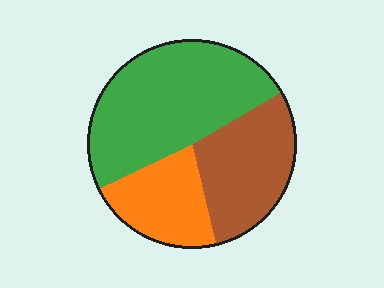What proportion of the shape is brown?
Brown takes up about one third (1/3) of the shape.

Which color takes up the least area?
Orange, at roughly 20%.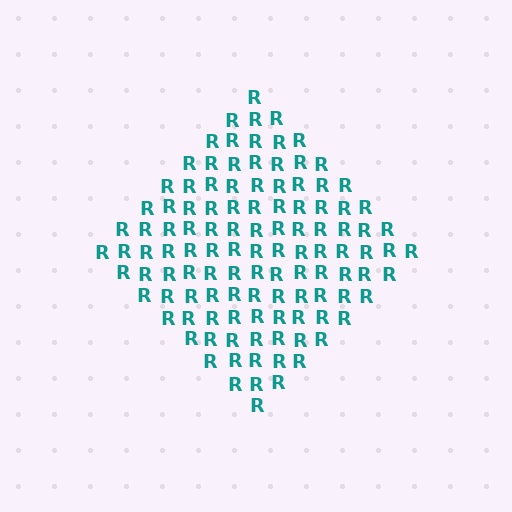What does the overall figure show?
The overall figure shows a diamond.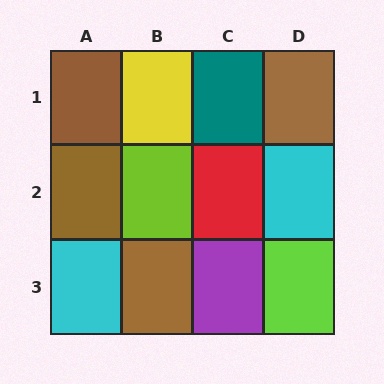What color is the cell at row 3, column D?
Lime.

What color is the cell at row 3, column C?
Purple.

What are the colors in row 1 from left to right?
Brown, yellow, teal, brown.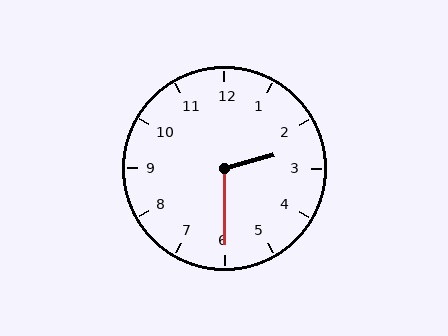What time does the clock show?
2:30.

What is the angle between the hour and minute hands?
Approximately 105 degrees.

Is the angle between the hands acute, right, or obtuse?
It is obtuse.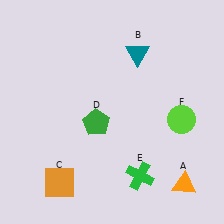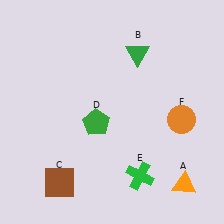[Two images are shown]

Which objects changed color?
B changed from teal to green. C changed from orange to brown. F changed from lime to orange.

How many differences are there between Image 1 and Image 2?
There are 3 differences between the two images.